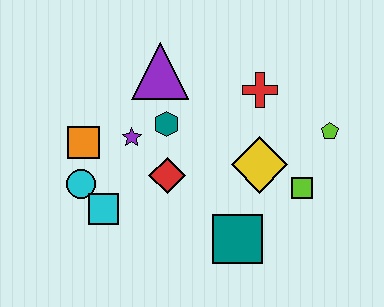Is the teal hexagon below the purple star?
No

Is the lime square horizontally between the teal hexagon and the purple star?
No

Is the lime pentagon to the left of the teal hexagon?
No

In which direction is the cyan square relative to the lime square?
The cyan square is to the left of the lime square.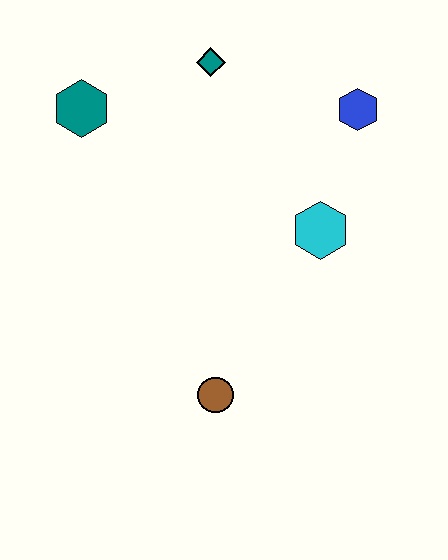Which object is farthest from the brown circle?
The teal diamond is farthest from the brown circle.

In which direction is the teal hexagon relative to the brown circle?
The teal hexagon is above the brown circle.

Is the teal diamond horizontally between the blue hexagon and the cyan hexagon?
No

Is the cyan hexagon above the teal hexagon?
No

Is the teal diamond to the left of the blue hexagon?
Yes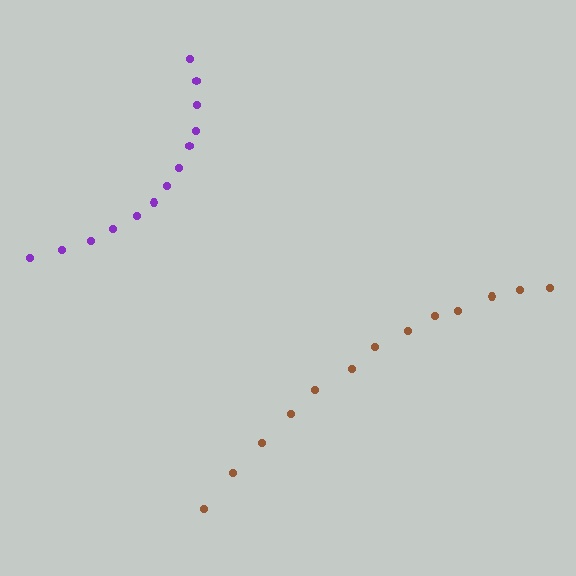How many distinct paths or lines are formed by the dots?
There are 2 distinct paths.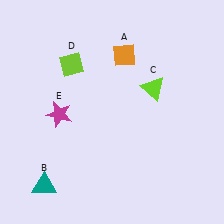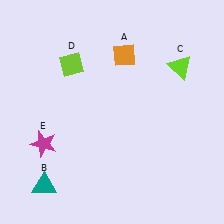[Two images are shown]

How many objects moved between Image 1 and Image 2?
2 objects moved between the two images.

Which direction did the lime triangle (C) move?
The lime triangle (C) moved right.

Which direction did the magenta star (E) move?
The magenta star (E) moved down.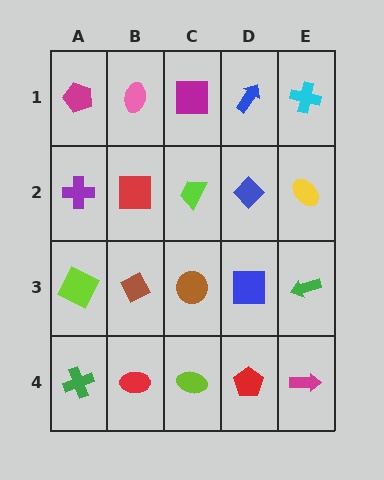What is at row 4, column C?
A lime ellipse.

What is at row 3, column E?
A green arrow.